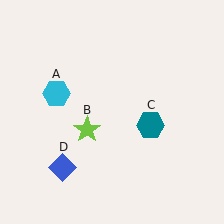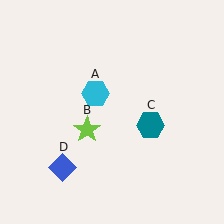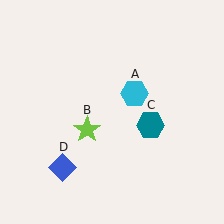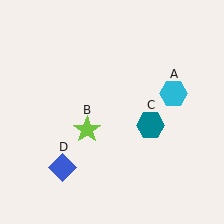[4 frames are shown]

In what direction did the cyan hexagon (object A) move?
The cyan hexagon (object A) moved right.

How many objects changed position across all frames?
1 object changed position: cyan hexagon (object A).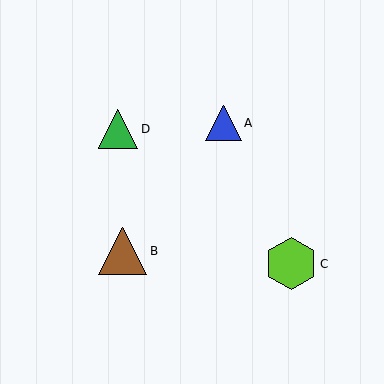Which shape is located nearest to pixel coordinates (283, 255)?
The lime hexagon (labeled C) at (291, 264) is nearest to that location.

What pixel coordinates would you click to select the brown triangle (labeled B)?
Click at (123, 251) to select the brown triangle B.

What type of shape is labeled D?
Shape D is a green triangle.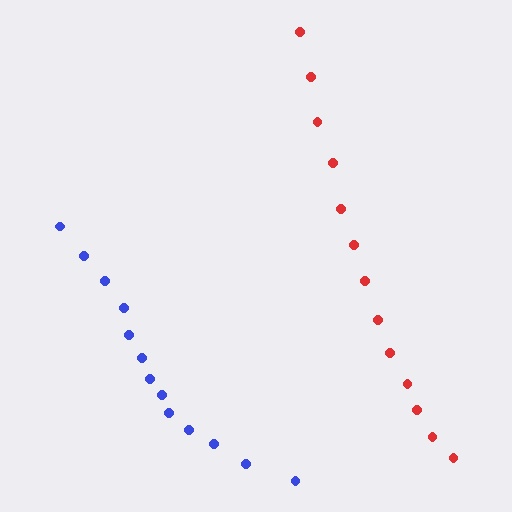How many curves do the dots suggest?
There are 2 distinct paths.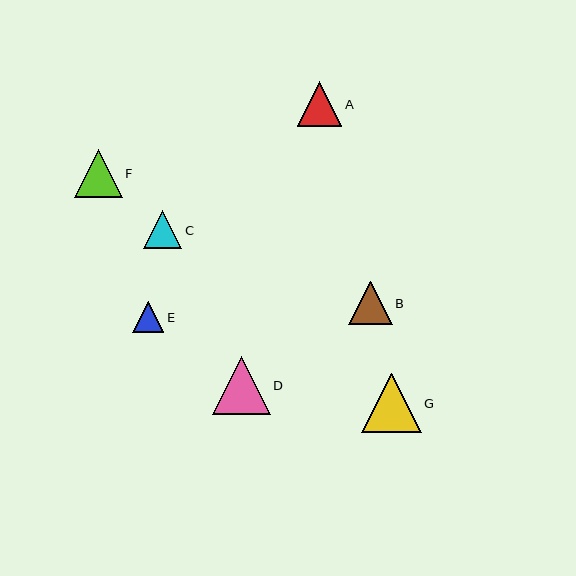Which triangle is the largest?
Triangle G is the largest with a size of approximately 59 pixels.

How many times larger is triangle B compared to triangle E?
Triangle B is approximately 1.4 times the size of triangle E.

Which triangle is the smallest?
Triangle E is the smallest with a size of approximately 31 pixels.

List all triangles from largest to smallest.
From largest to smallest: G, D, F, A, B, C, E.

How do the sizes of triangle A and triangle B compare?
Triangle A and triangle B are approximately the same size.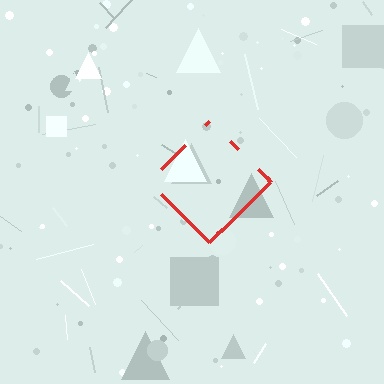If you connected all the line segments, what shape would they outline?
They would outline a diamond.